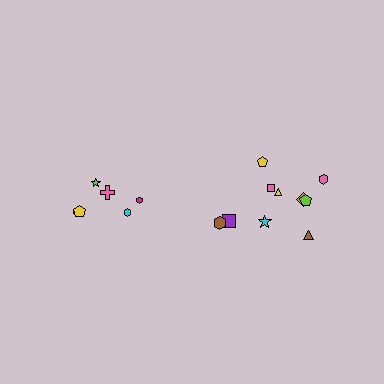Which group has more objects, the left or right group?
The right group.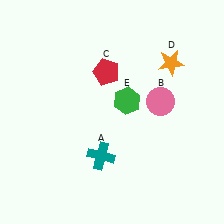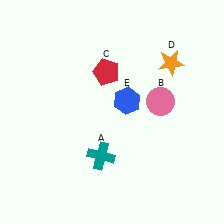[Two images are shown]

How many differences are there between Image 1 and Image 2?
There is 1 difference between the two images.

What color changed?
The hexagon (E) changed from green in Image 1 to blue in Image 2.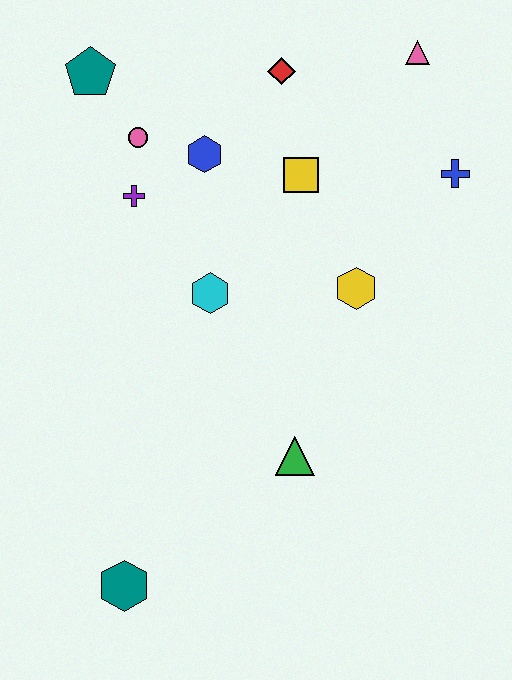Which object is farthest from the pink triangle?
The teal hexagon is farthest from the pink triangle.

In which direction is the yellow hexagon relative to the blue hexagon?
The yellow hexagon is to the right of the blue hexagon.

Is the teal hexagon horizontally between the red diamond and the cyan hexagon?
No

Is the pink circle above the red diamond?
No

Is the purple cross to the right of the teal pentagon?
Yes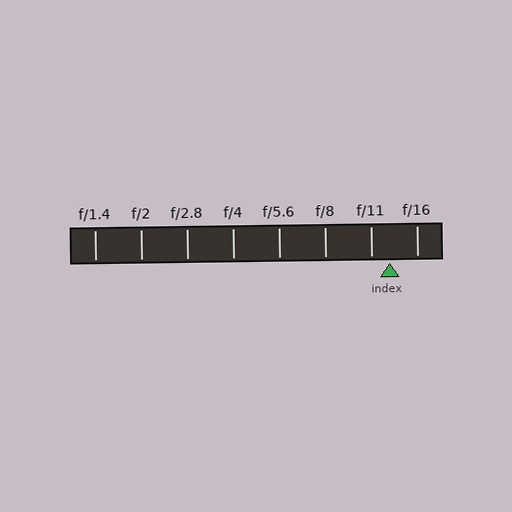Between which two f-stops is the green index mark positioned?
The index mark is between f/11 and f/16.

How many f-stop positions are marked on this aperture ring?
There are 8 f-stop positions marked.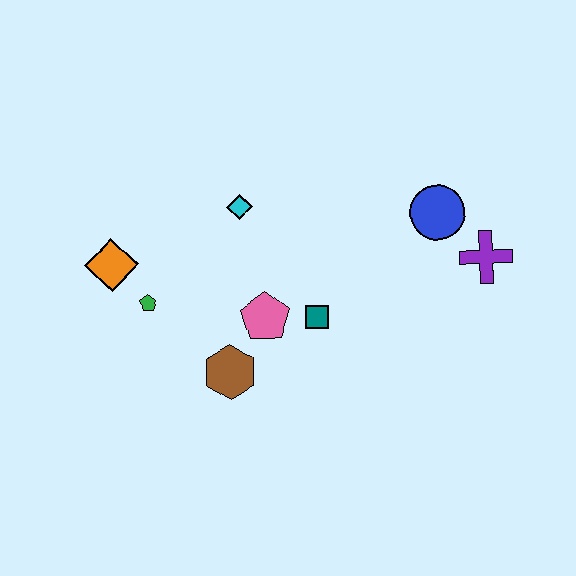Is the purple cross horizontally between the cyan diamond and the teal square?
No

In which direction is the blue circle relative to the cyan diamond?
The blue circle is to the right of the cyan diamond.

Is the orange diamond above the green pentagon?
Yes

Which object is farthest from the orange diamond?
The purple cross is farthest from the orange diamond.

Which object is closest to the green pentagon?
The orange diamond is closest to the green pentagon.